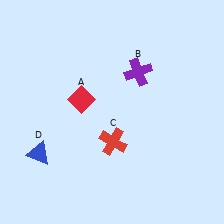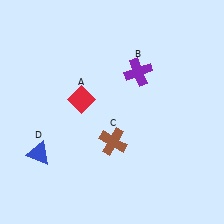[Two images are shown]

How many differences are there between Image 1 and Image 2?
There is 1 difference between the two images.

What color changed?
The cross (C) changed from red in Image 1 to brown in Image 2.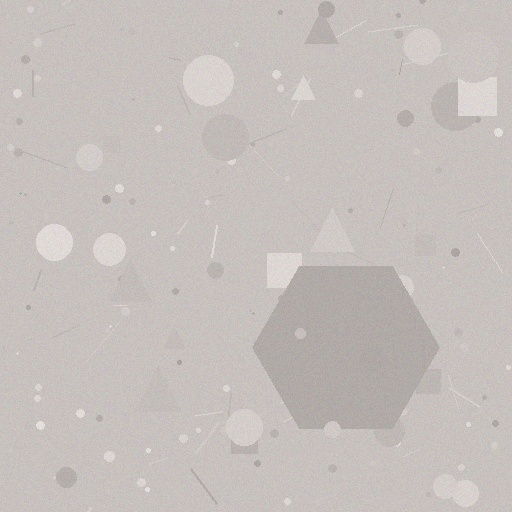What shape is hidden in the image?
A hexagon is hidden in the image.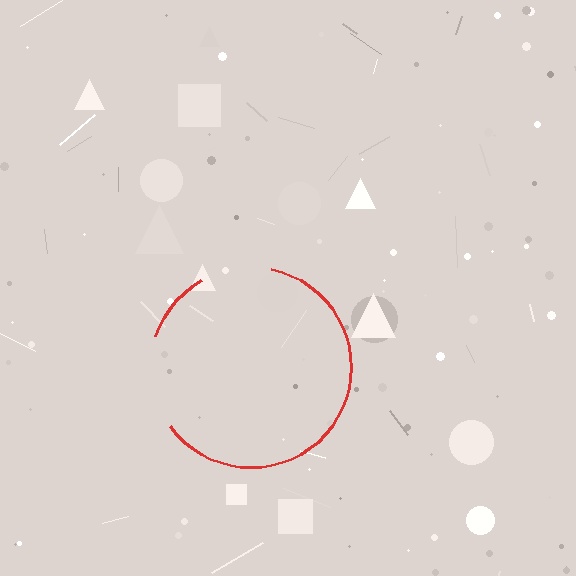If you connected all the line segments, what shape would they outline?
They would outline a circle.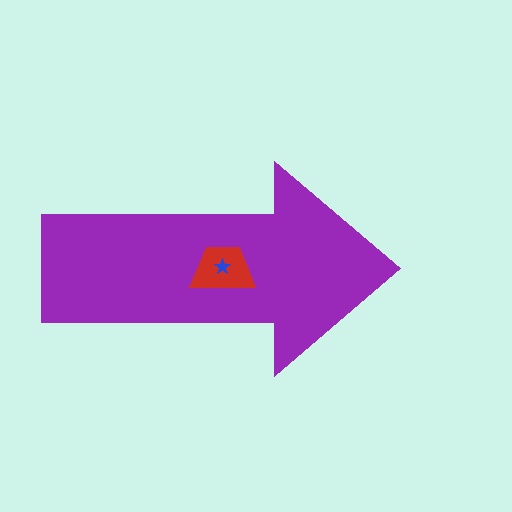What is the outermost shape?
The purple arrow.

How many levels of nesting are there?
3.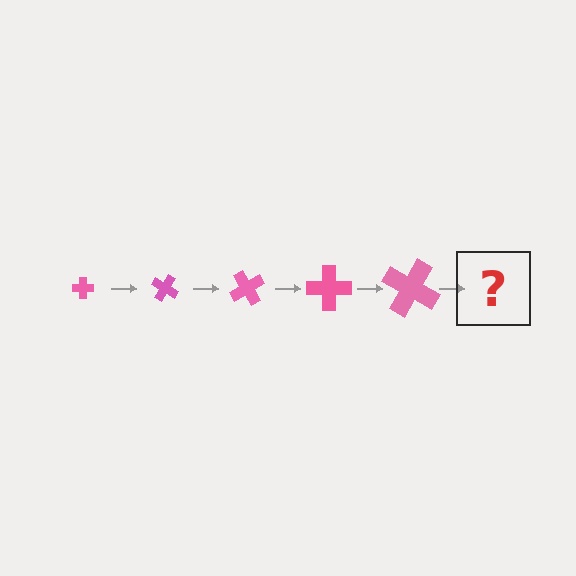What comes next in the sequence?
The next element should be a cross, larger than the previous one and rotated 150 degrees from the start.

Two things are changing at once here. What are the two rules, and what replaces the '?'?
The two rules are that the cross grows larger each step and it rotates 30 degrees each step. The '?' should be a cross, larger than the previous one and rotated 150 degrees from the start.